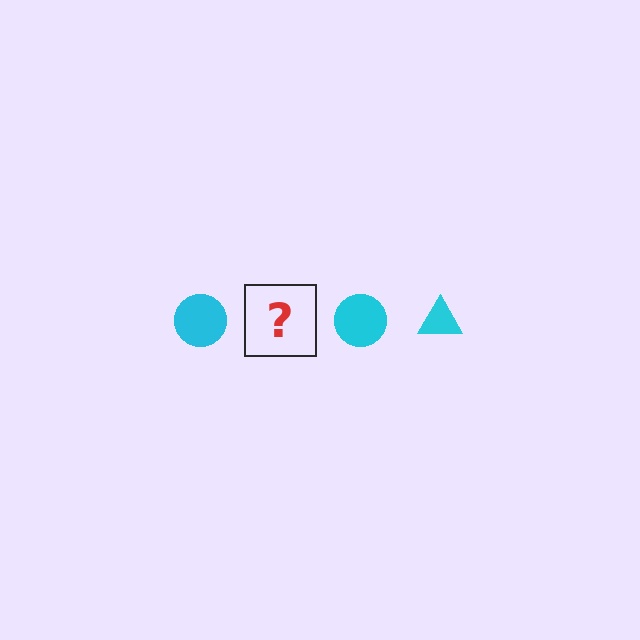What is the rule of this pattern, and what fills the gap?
The rule is that the pattern cycles through circle, triangle shapes in cyan. The gap should be filled with a cyan triangle.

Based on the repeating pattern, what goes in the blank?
The blank should be a cyan triangle.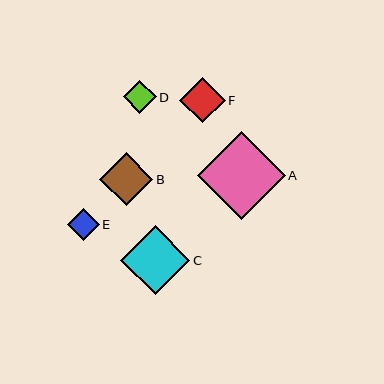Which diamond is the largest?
Diamond A is the largest with a size of approximately 88 pixels.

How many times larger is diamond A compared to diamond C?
Diamond A is approximately 1.3 times the size of diamond C.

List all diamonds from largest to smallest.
From largest to smallest: A, C, B, F, D, E.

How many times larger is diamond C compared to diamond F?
Diamond C is approximately 1.5 times the size of diamond F.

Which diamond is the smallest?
Diamond E is the smallest with a size of approximately 32 pixels.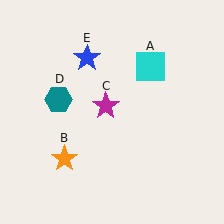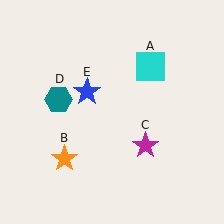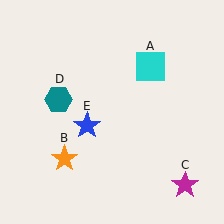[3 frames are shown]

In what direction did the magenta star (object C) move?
The magenta star (object C) moved down and to the right.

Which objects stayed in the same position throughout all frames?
Cyan square (object A) and orange star (object B) and teal hexagon (object D) remained stationary.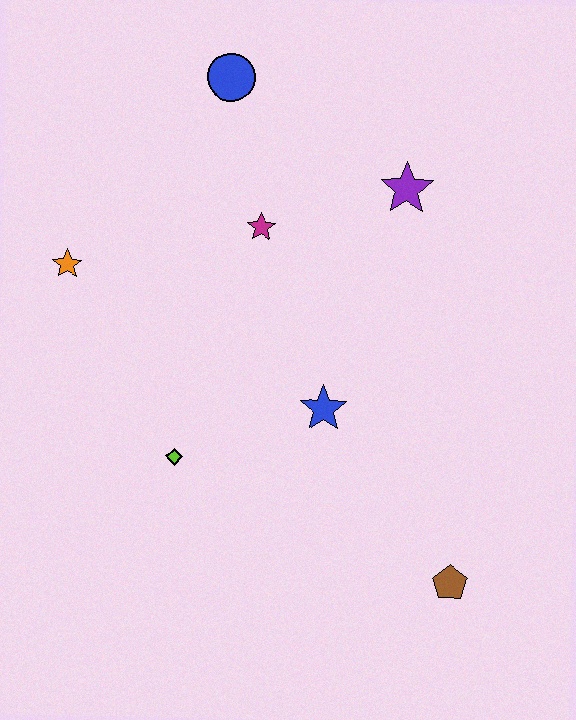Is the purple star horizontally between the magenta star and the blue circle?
No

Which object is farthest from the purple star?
The brown pentagon is farthest from the purple star.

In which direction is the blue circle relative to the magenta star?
The blue circle is above the magenta star.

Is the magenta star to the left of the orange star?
No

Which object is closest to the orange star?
The magenta star is closest to the orange star.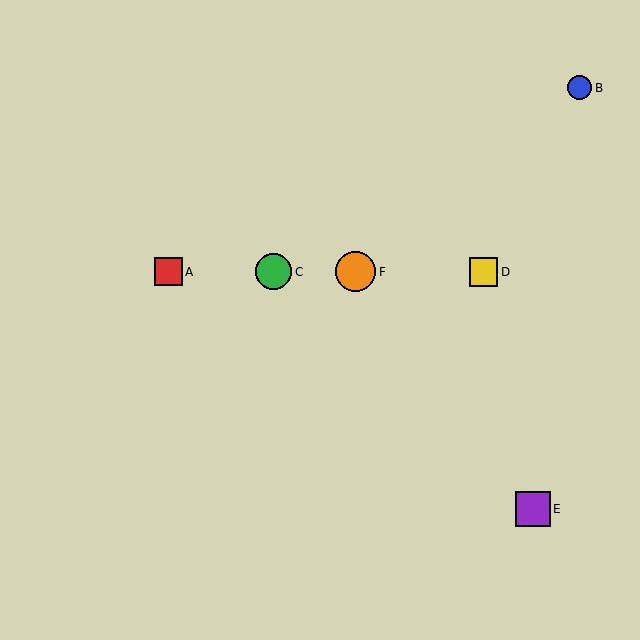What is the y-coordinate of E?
Object E is at y≈509.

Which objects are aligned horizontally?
Objects A, C, D, F are aligned horizontally.